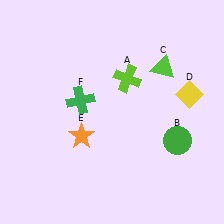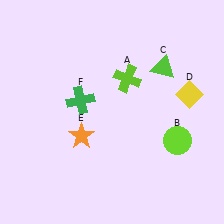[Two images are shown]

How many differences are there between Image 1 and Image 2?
There is 1 difference between the two images.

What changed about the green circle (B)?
In Image 1, B is green. In Image 2, it changed to lime.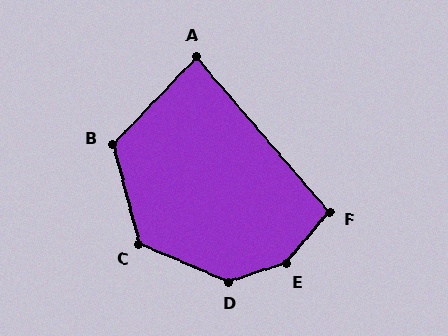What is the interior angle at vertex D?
Approximately 140 degrees (obtuse).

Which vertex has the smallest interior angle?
A, at approximately 85 degrees.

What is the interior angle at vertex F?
Approximately 100 degrees (obtuse).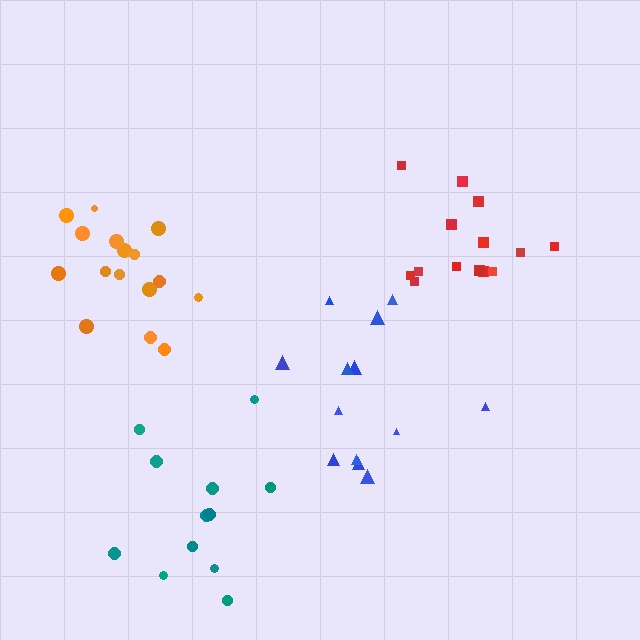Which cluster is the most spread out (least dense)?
Teal.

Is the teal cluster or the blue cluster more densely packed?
Blue.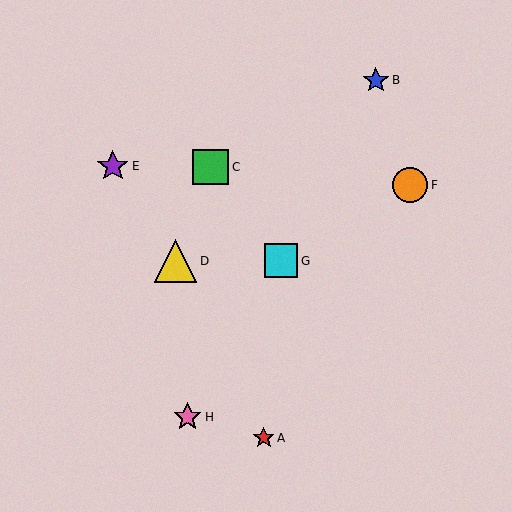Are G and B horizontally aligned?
No, G is at y≈261 and B is at y≈80.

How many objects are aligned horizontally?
2 objects (D, G) are aligned horizontally.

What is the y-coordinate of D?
Object D is at y≈261.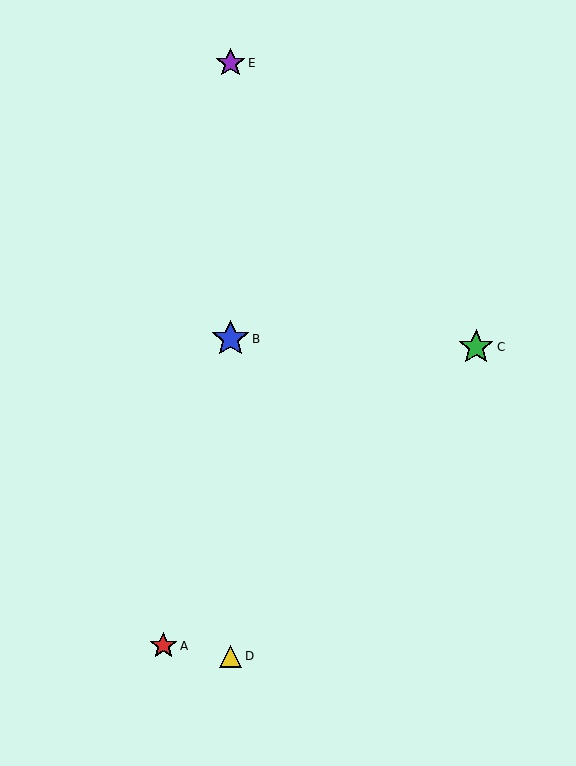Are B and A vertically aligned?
No, B is at x≈231 and A is at x≈163.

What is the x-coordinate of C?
Object C is at x≈476.